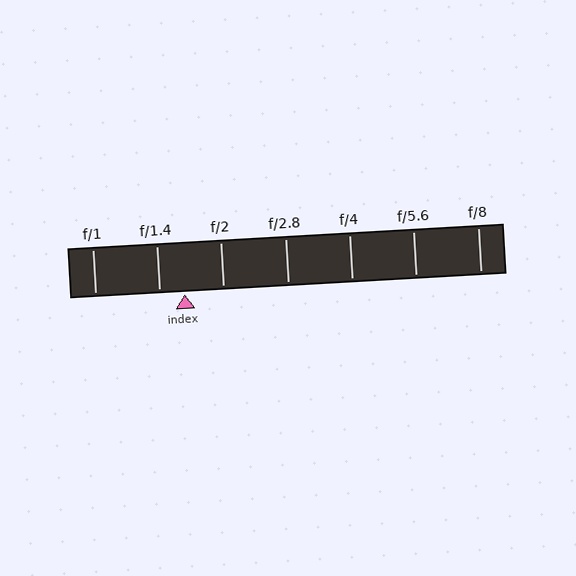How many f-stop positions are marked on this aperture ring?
There are 7 f-stop positions marked.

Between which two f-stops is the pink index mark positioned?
The index mark is between f/1.4 and f/2.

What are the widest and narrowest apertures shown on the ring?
The widest aperture shown is f/1 and the narrowest is f/8.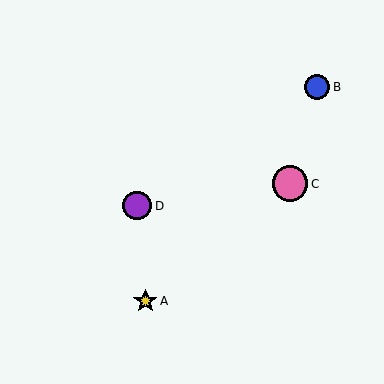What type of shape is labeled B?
Shape B is a blue circle.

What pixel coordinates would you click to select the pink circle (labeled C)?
Click at (290, 184) to select the pink circle C.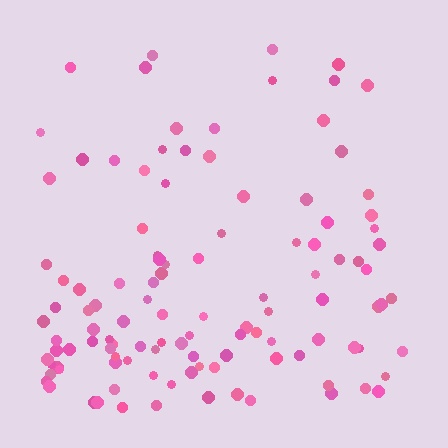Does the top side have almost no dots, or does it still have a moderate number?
Still a moderate number, just noticeably fewer than the bottom.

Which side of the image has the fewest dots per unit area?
The top.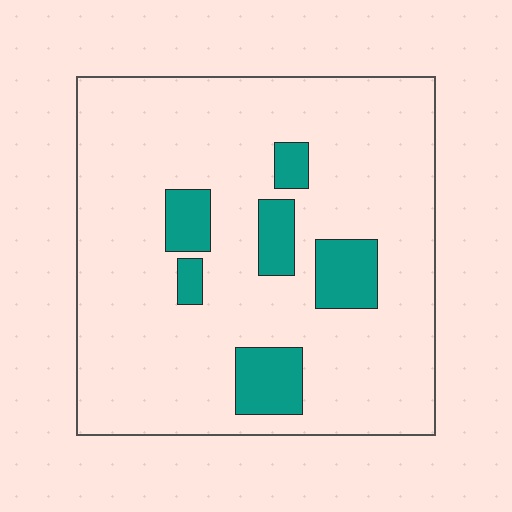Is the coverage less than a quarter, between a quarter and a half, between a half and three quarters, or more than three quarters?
Less than a quarter.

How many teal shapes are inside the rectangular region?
6.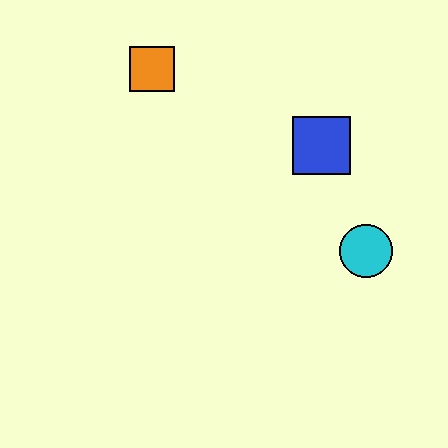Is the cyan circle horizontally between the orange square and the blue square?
No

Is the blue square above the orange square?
No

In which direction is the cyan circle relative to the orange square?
The cyan circle is to the right of the orange square.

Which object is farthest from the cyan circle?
The orange square is farthest from the cyan circle.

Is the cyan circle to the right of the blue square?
Yes